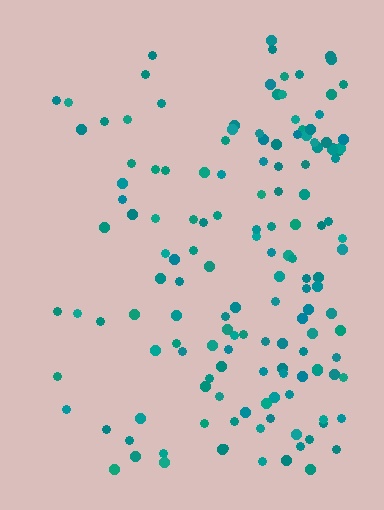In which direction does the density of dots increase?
From left to right, with the right side densest.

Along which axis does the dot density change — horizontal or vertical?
Horizontal.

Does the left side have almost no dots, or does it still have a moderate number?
Still a moderate number, just noticeably fewer than the right.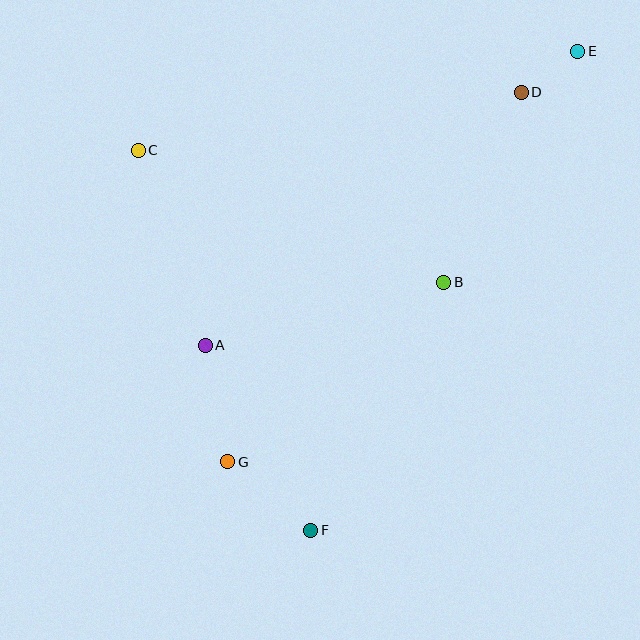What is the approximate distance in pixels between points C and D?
The distance between C and D is approximately 388 pixels.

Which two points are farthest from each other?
Points E and F are farthest from each other.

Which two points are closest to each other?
Points D and E are closest to each other.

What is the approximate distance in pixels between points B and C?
The distance between B and C is approximately 333 pixels.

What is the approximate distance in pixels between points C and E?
The distance between C and E is approximately 451 pixels.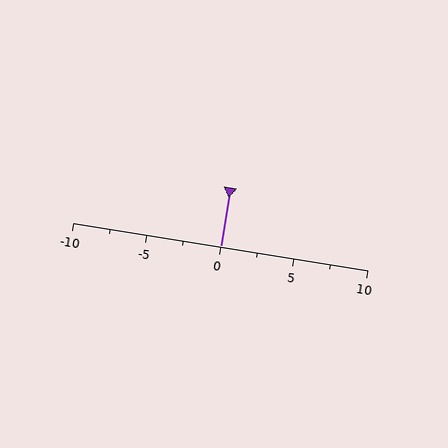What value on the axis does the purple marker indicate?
The marker indicates approximately 0.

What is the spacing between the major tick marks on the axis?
The major ticks are spaced 5 apart.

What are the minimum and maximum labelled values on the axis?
The axis runs from -10 to 10.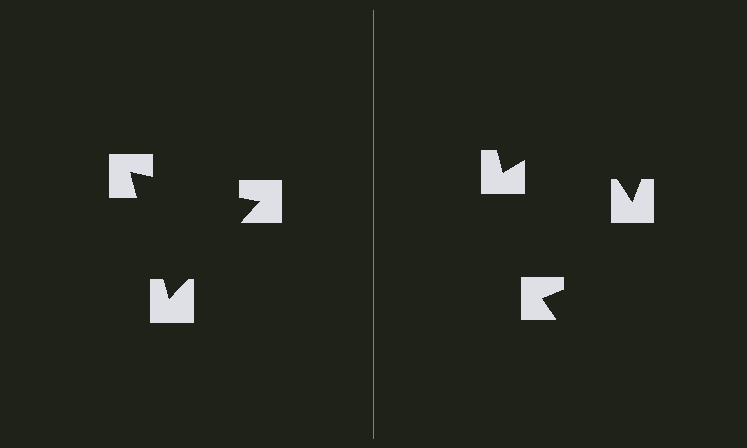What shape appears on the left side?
An illusory triangle.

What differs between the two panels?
The notched squares are positioned identically on both sides; only the wedge orientations differ. On the left they align to a triangle; on the right they are misaligned.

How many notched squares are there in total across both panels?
6 — 3 on each side.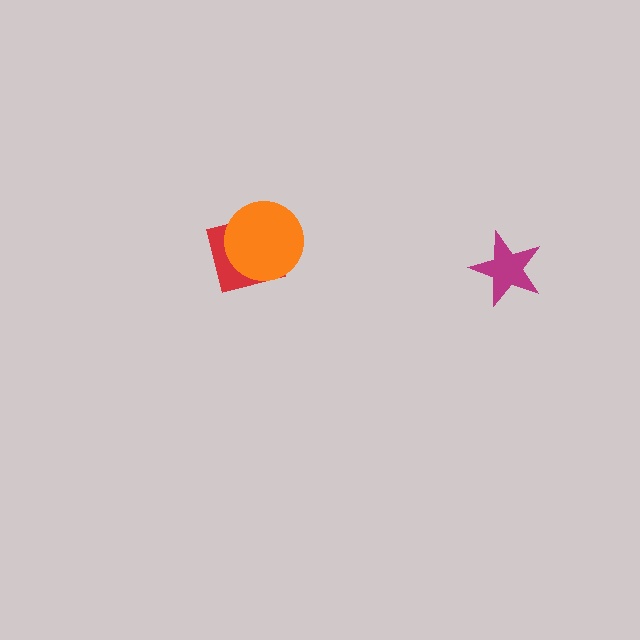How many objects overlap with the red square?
1 object overlaps with the red square.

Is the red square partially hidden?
Yes, it is partially covered by another shape.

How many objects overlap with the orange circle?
1 object overlaps with the orange circle.